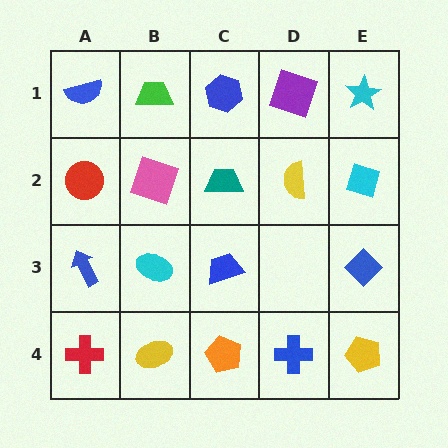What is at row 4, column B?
A yellow ellipse.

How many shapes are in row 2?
5 shapes.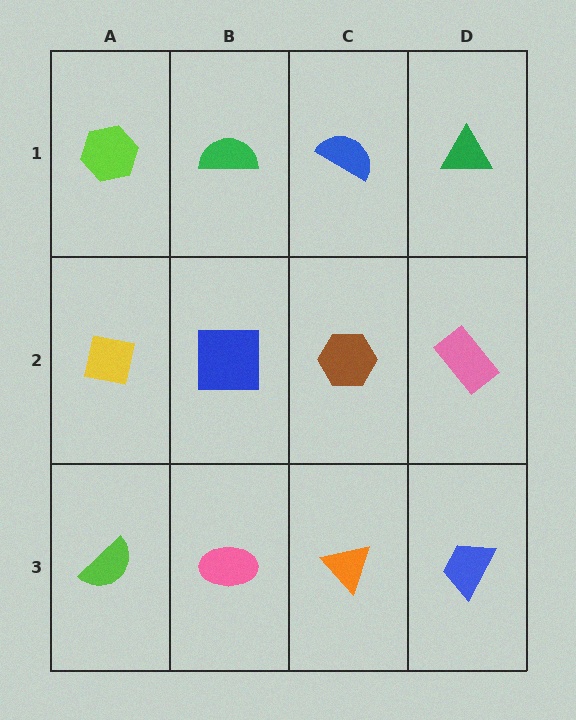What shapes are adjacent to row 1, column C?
A brown hexagon (row 2, column C), a green semicircle (row 1, column B), a green triangle (row 1, column D).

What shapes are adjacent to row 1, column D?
A pink rectangle (row 2, column D), a blue semicircle (row 1, column C).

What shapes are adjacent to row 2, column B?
A green semicircle (row 1, column B), a pink ellipse (row 3, column B), a yellow square (row 2, column A), a brown hexagon (row 2, column C).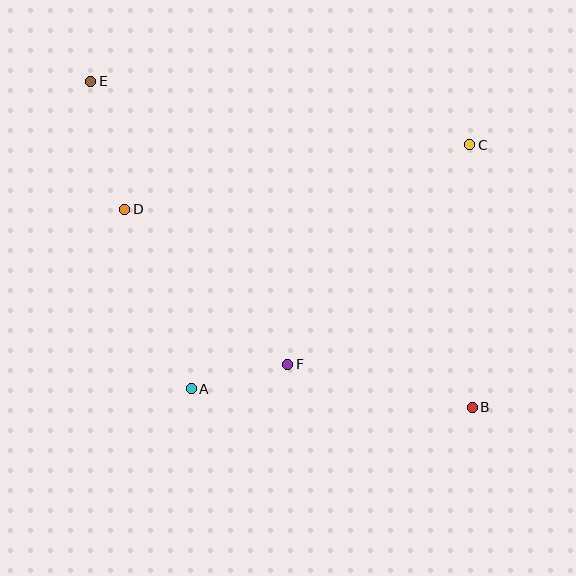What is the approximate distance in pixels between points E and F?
The distance between E and F is approximately 345 pixels.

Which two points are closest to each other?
Points A and F are closest to each other.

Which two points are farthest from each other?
Points B and E are farthest from each other.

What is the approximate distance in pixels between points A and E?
The distance between A and E is approximately 324 pixels.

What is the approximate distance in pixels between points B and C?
The distance between B and C is approximately 262 pixels.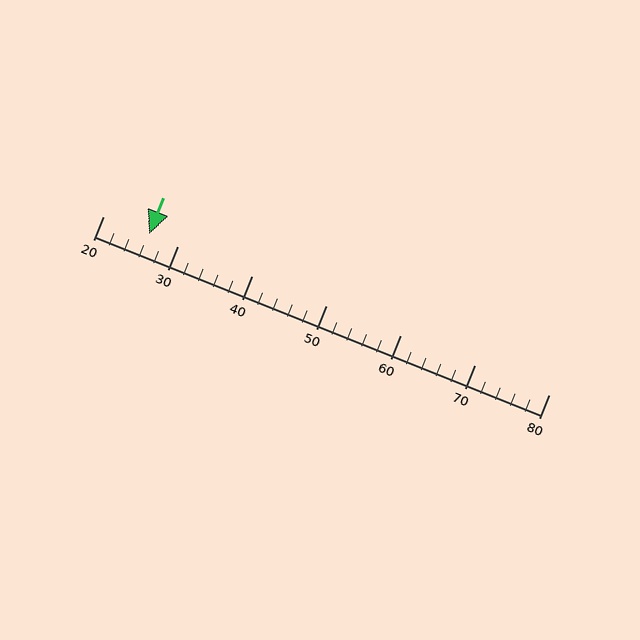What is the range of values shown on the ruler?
The ruler shows values from 20 to 80.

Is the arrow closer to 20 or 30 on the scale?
The arrow is closer to 30.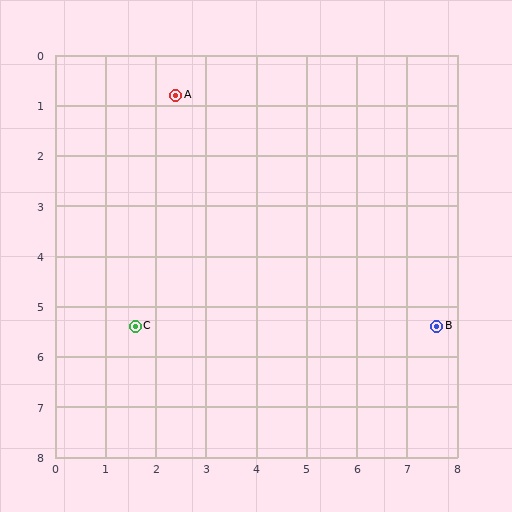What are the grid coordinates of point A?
Point A is at approximately (2.4, 0.8).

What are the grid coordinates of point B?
Point B is at approximately (7.6, 5.4).